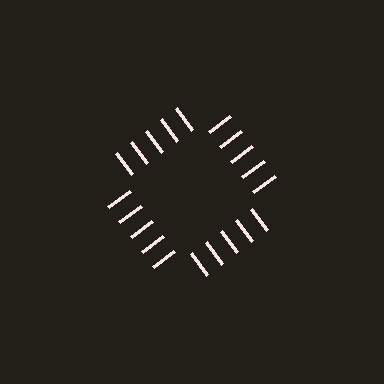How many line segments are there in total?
20 — 5 along each of the 4 edges.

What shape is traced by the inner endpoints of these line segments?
An illusory square — the line segments terminate on its edges but no continuous stroke is drawn.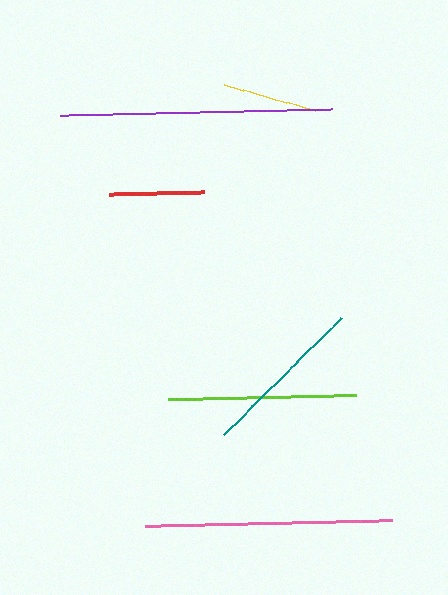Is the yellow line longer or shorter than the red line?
The red line is longer than the yellow line.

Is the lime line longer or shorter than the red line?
The lime line is longer than the red line.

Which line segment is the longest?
The purple line is the longest at approximately 272 pixels.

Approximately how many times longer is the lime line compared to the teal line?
The lime line is approximately 1.1 times the length of the teal line.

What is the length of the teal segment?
The teal segment is approximately 166 pixels long.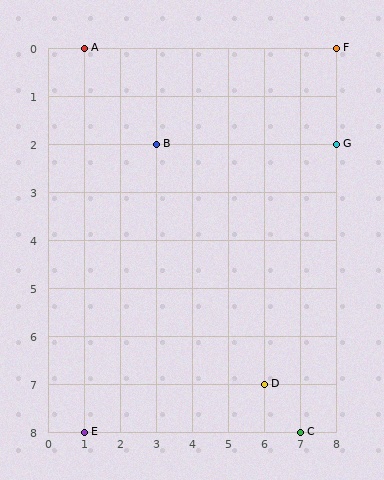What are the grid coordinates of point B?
Point B is at grid coordinates (3, 2).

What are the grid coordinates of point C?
Point C is at grid coordinates (7, 8).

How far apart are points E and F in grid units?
Points E and F are 7 columns and 8 rows apart (about 10.6 grid units diagonally).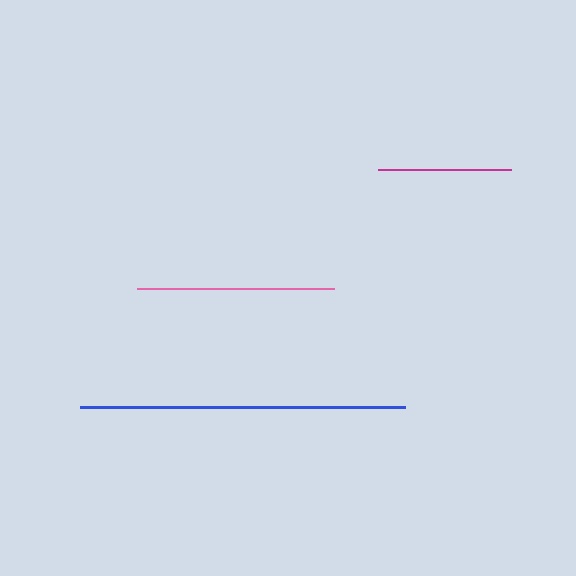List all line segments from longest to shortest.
From longest to shortest: blue, pink, magenta.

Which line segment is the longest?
The blue line is the longest at approximately 325 pixels.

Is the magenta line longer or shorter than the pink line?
The pink line is longer than the magenta line.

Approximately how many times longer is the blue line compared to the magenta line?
The blue line is approximately 2.5 times the length of the magenta line.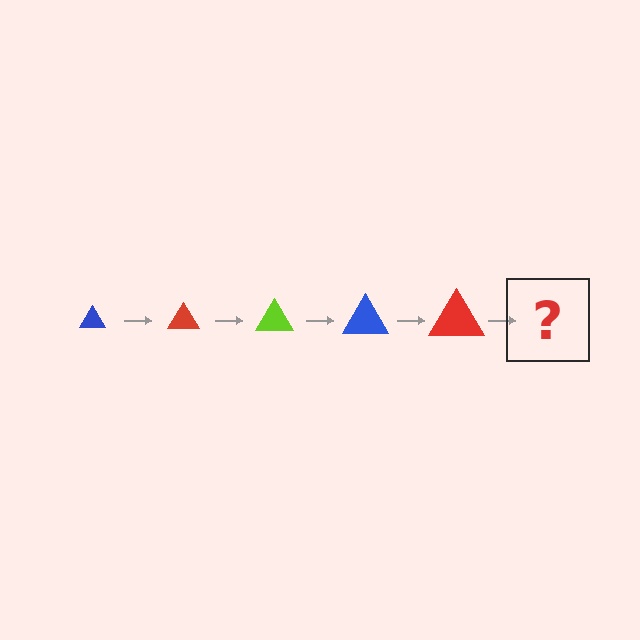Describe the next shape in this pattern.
It should be a lime triangle, larger than the previous one.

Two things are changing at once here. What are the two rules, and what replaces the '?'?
The two rules are that the triangle grows larger each step and the color cycles through blue, red, and lime. The '?' should be a lime triangle, larger than the previous one.